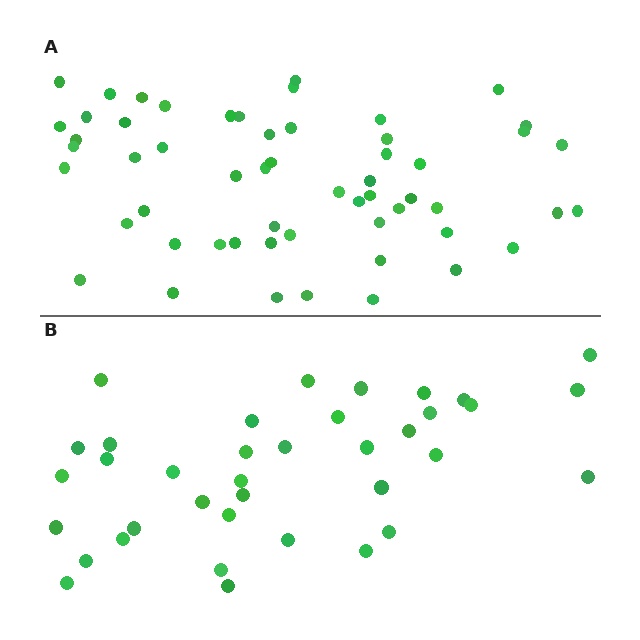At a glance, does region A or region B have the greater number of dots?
Region A (the top region) has more dots.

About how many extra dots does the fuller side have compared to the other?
Region A has approximately 20 more dots than region B.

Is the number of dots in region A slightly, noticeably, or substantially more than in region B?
Region A has substantially more. The ratio is roughly 1.5 to 1.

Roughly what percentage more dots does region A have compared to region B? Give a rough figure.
About 50% more.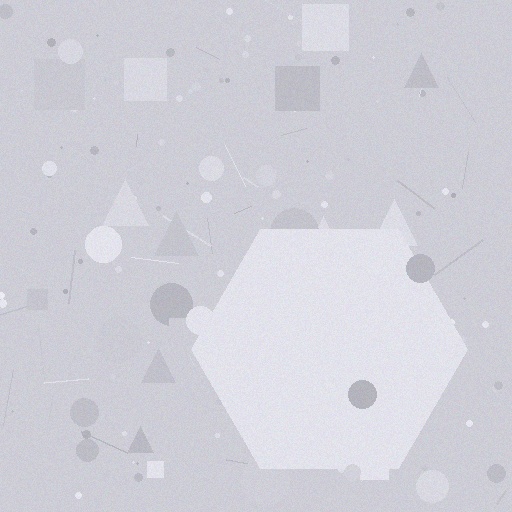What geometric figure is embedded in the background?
A hexagon is embedded in the background.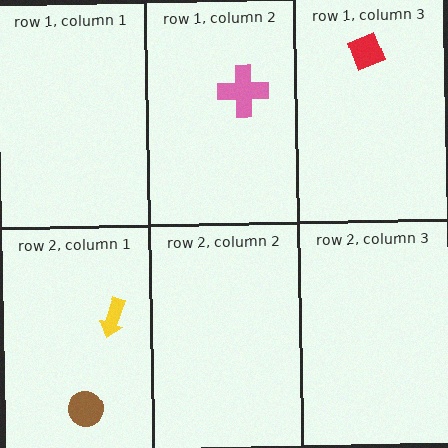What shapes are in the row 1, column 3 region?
The red diamond.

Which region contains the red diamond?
The row 1, column 3 region.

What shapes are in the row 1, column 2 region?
The pink cross.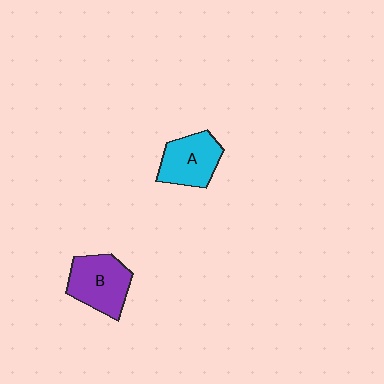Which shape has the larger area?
Shape B (purple).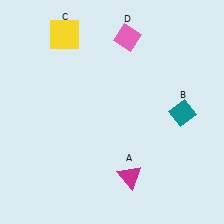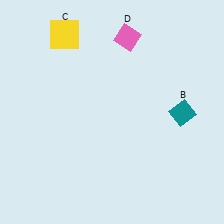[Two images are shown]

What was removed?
The magenta triangle (A) was removed in Image 2.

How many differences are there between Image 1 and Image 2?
There is 1 difference between the two images.